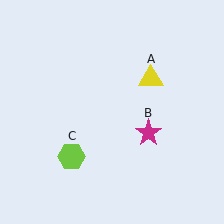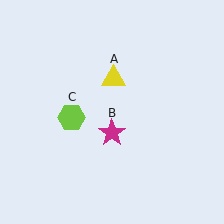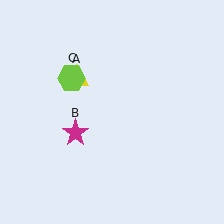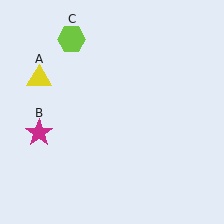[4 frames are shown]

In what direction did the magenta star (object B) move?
The magenta star (object B) moved left.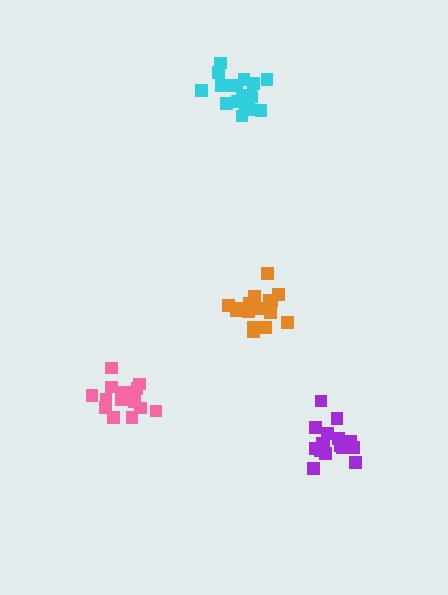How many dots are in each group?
Group 1: 17 dots, Group 2: 14 dots, Group 3: 18 dots, Group 4: 17 dots (66 total).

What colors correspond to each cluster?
The clusters are colored: purple, pink, cyan, orange.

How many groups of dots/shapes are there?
There are 4 groups.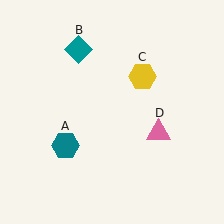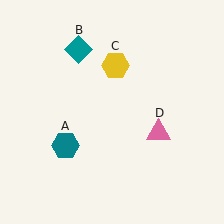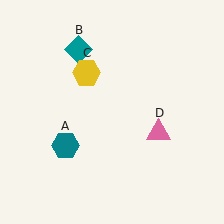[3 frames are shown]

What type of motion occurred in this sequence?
The yellow hexagon (object C) rotated counterclockwise around the center of the scene.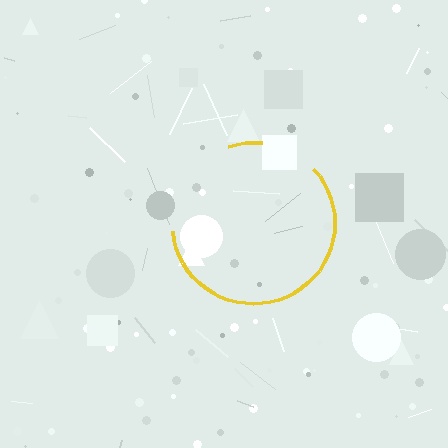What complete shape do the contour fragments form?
The contour fragments form a circle.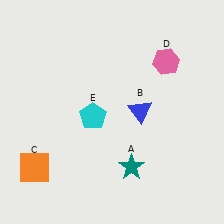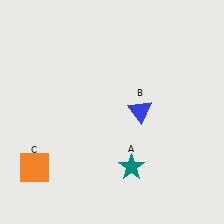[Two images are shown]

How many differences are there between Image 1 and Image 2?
There are 2 differences between the two images.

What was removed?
The pink hexagon (D), the cyan pentagon (E) were removed in Image 2.